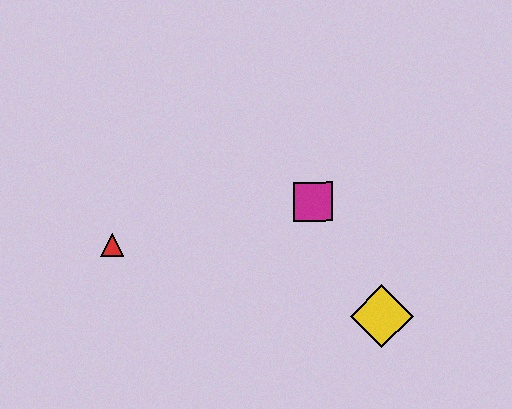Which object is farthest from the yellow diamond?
The red triangle is farthest from the yellow diamond.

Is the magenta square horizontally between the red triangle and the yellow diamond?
Yes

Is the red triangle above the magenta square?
No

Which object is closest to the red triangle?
The magenta square is closest to the red triangle.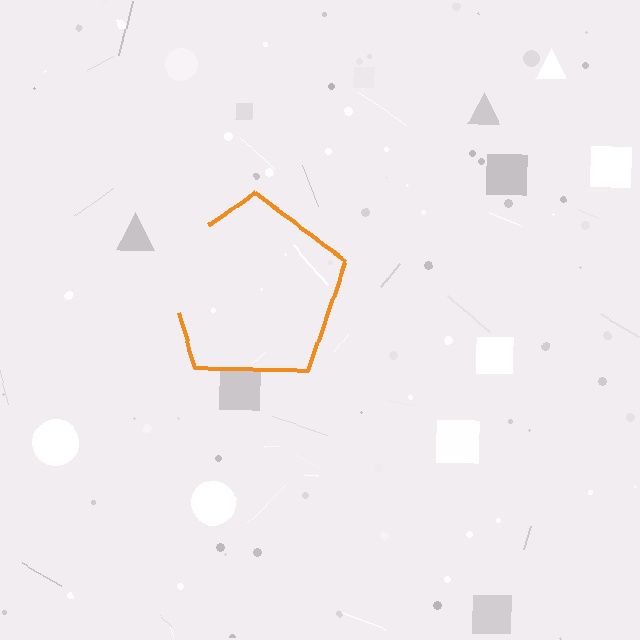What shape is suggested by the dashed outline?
The dashed outline suggests a pentagon.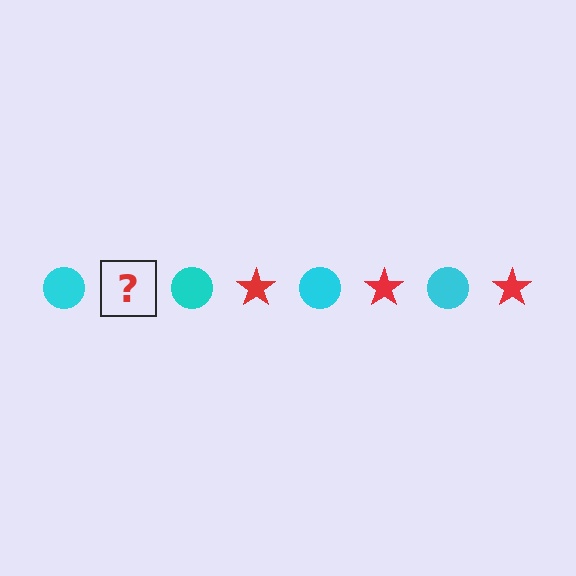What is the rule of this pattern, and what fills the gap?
The rule is that the pattern alternates between cyan circle and red star. The gap should be filled with a red star.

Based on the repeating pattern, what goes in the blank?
The blank should be a red star.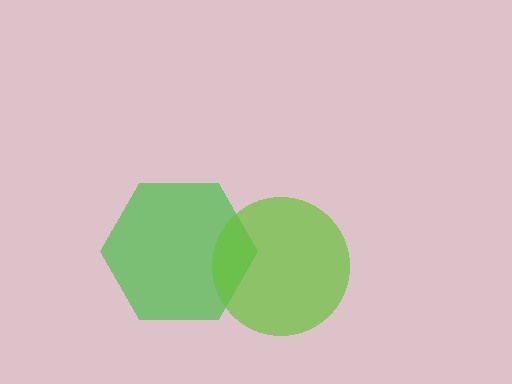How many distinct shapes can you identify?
There are 2 distinct shapes: a green hexagon, a lime circle.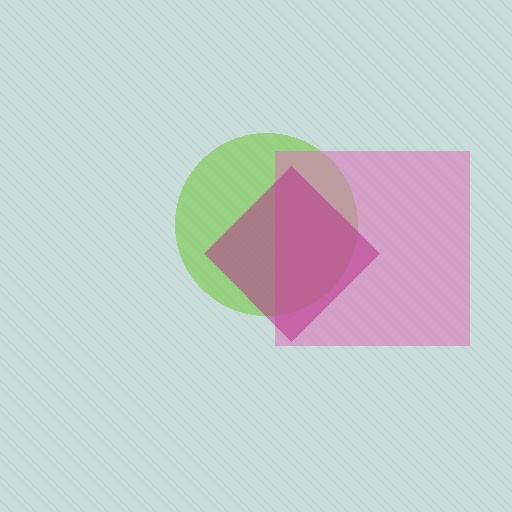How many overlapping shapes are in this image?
There are 3 overlapping shapes in the image.